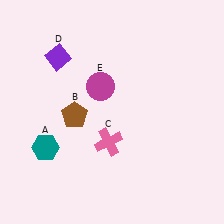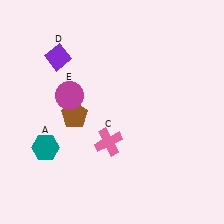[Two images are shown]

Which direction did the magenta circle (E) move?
The magenta circle (E) moved left.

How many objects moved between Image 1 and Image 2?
1 object moved between the two images.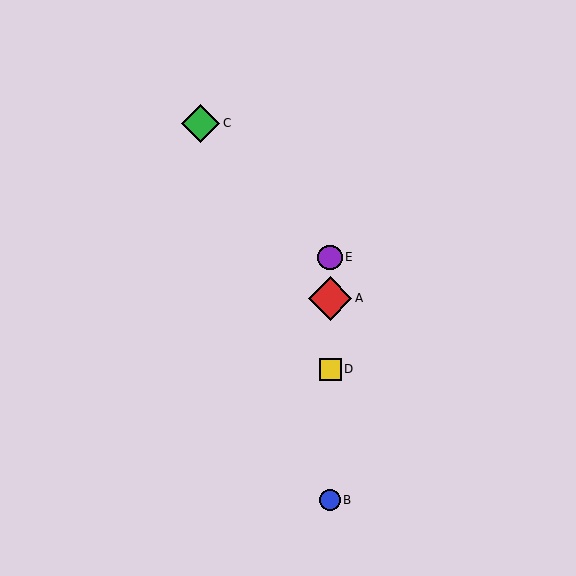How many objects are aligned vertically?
4 objects (A, B, D, E) are aligned vertically.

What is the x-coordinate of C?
Object C is at x≈201.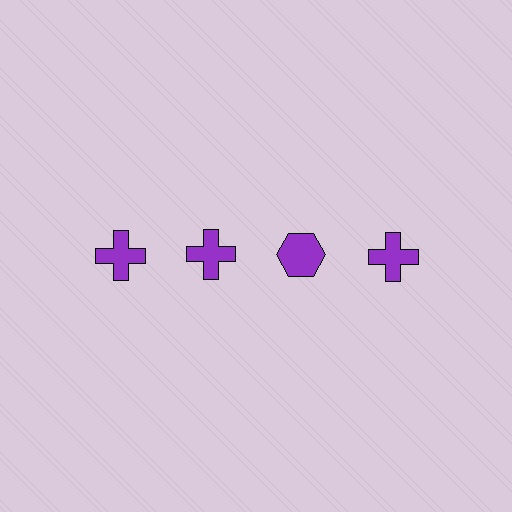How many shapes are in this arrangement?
There are 4 shapes arranged in a grid pattern.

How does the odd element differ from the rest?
It has a different shape: hexagon instead of cross.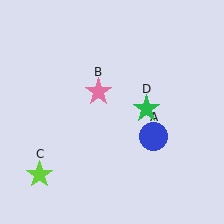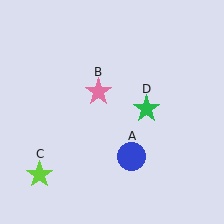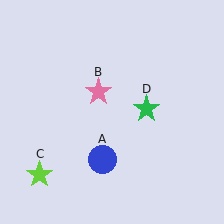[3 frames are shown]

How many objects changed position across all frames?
1 object changed position: blue circle (object A).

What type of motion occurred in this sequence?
The blue circle (object A) rotated clockwise around the center of the scene.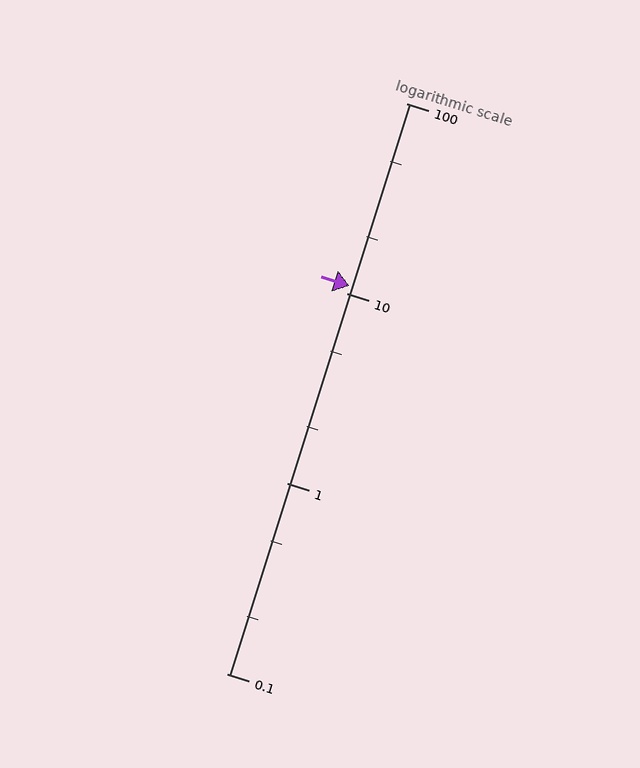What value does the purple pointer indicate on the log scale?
The pointer indicates approximately 11.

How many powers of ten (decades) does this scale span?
The scale spans 3 decades, from 0.1 to 100.